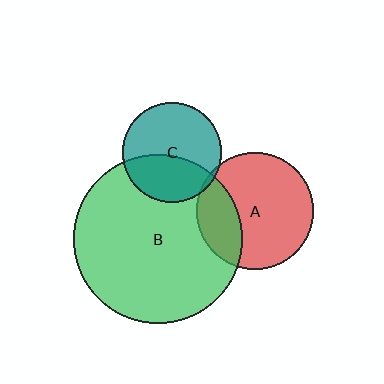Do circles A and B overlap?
Yes.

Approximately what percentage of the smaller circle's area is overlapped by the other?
Approximately 25%.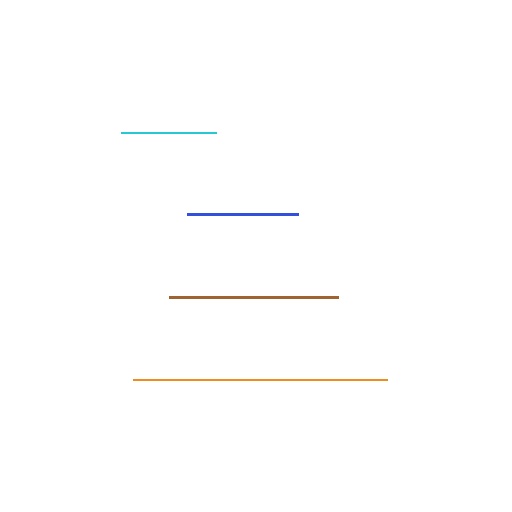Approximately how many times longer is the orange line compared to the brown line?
The orange line is approximately 1.5 times the length of the brown line.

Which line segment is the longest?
The orange line is the longest at approximately 254 pixels.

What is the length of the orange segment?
The orange segment is approximately 254 pixels long.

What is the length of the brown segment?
The brown segment is approximately 168 pixels long.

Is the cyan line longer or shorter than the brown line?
The brown line is longer than the cyan line.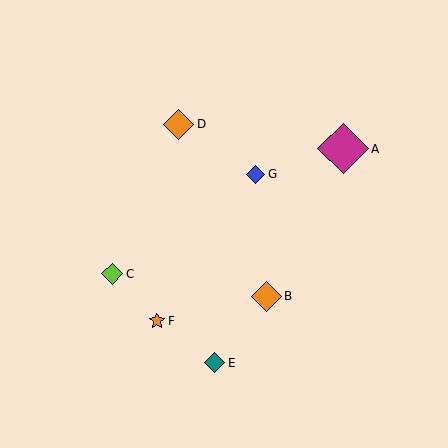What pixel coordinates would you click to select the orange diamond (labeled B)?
Click at (267, 296) to select the orange diamond B.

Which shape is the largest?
The magenta diamond (labeled A) is the largest.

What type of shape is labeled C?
Shape C is a lime diamond.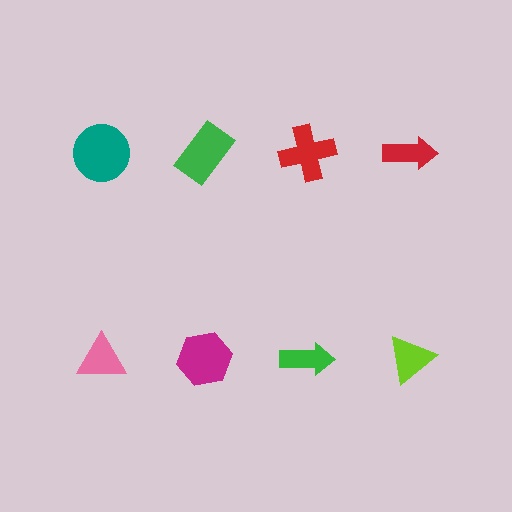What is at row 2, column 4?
A lime triangle.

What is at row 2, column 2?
A magenta hexagon.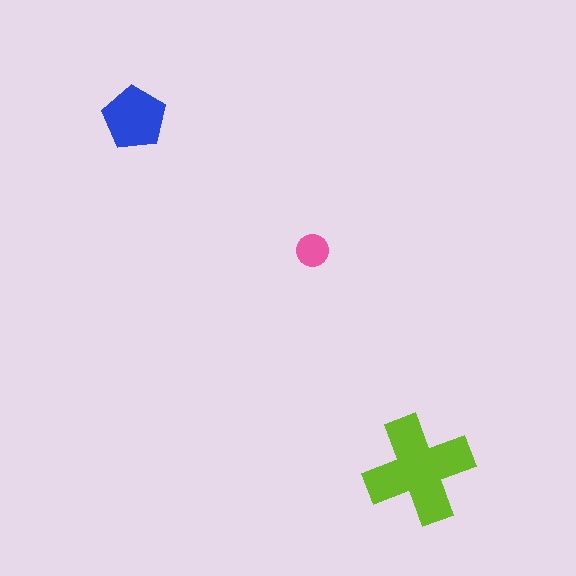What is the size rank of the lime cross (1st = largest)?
1st.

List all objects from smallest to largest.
The pink circle, the blue pentagon, the lime cross.